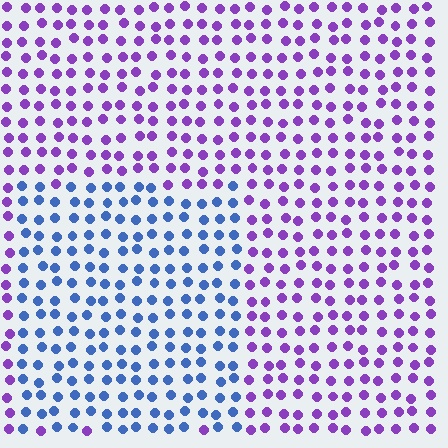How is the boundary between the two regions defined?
The boundary is defined purely by a slight shift in hue (about 56 degrees). Spacing, size, and orientation are identical on both sides.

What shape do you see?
I see a rectangle.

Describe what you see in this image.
The image is filled with small purple elements in a uniform arrangement. A rectangle-shaped region is visible where the elements are tinted to a slightly different hue, forming a subtle color boundary.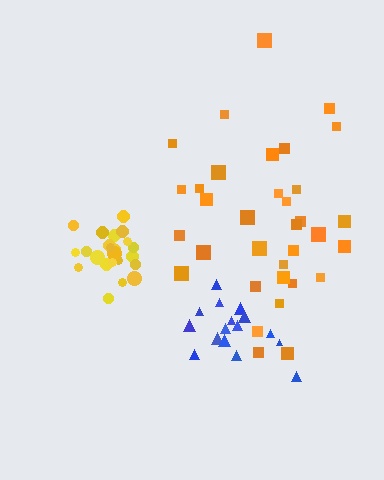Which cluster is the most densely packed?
Yellow.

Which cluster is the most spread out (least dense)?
Orange.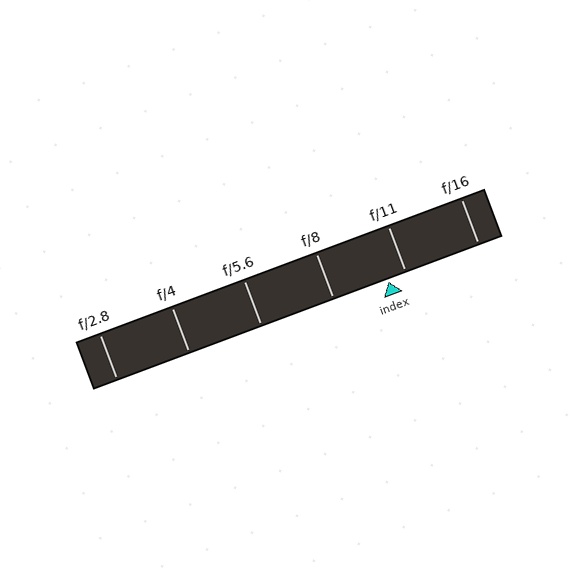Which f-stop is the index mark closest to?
The index mark is closest to f/11.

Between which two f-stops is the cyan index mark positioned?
The index mark is between f/8 and f/11.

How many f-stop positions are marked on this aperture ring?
There are 6 f-stop positions marked.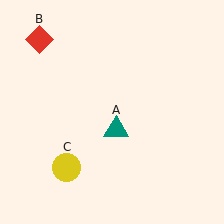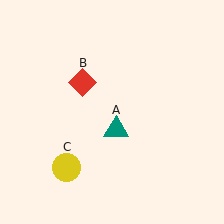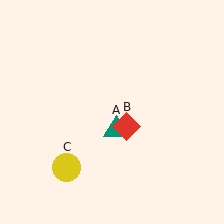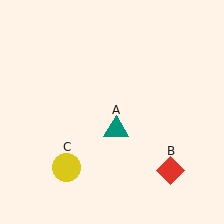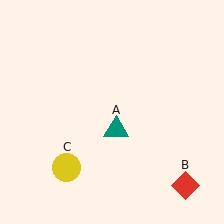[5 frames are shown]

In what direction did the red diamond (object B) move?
The red diamond (object B) moved down and to the right.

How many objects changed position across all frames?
1 object changed position: red diamond (object B).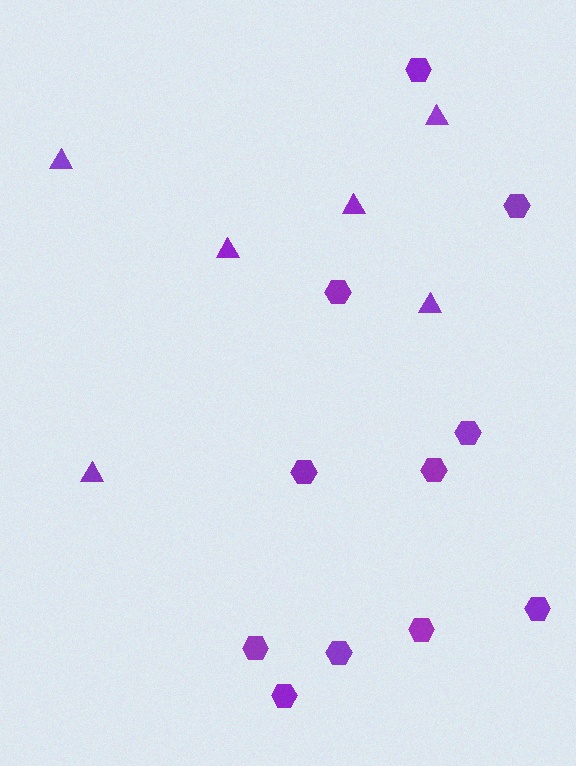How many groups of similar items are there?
There are 2 groups: one group of triangles (6) and one group of hexagons (11).